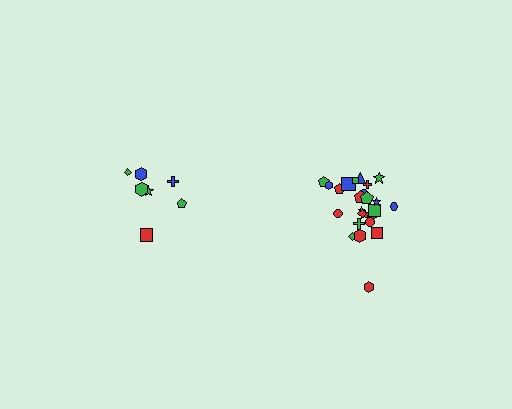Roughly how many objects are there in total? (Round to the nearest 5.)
Roughly 30 objects in total.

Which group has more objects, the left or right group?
The right group.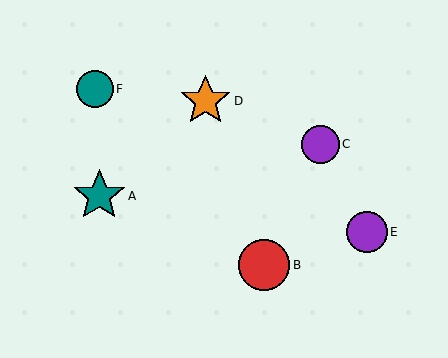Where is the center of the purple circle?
The center of the purple circle is at (320, 144).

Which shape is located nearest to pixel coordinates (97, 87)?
The teal circle (labeled F) at (95, 89) is nearest to that location.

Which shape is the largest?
The teal star (labeled A) is the largest.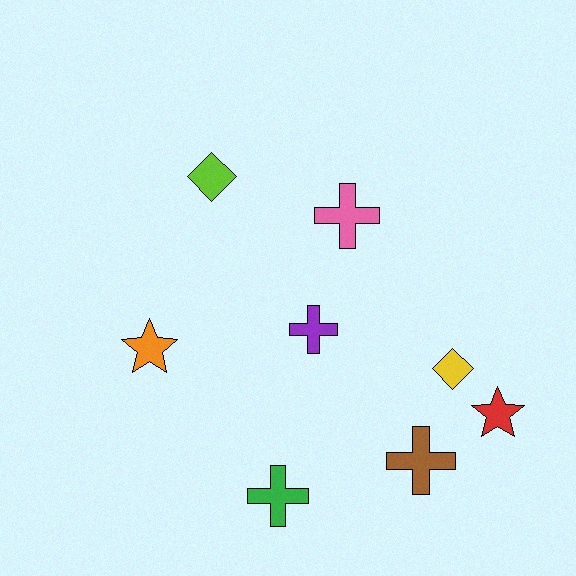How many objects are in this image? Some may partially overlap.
There are 8 objects.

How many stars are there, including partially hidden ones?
There are 2 stars.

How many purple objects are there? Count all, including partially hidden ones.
There is 1 purple object.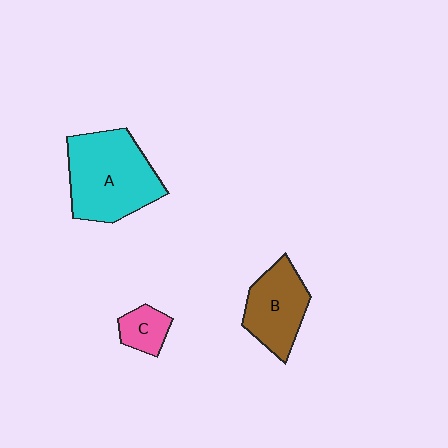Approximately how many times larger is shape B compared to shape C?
Approximately 2.2 times.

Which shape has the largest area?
Shape A (cyan).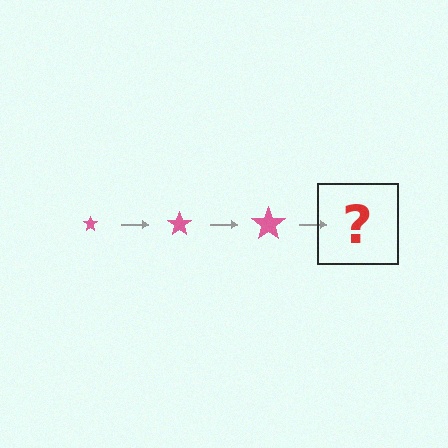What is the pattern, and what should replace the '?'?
The pattern is that the star gets progressively larger each step. The '?' should be a pink star, larger than the previous one.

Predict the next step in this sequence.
The next step is a pink star, larger than the previous one.